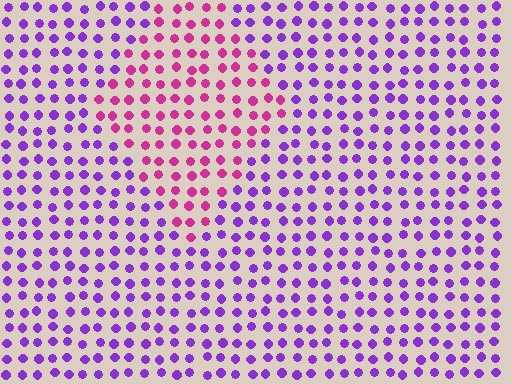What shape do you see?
I see a diamond.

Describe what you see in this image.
The image is filled with small purple elements in a uniform arrangement. A diamond-shaped region is visible where the elements are tinted to a slightly different hue, forming a subtle color boundary.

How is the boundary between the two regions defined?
The boundary is defined purely by a slight shift in hue (about 47 degrees). Spacing, size, and orientation are identical on both sides.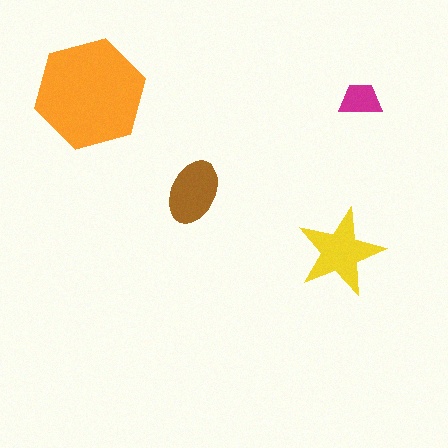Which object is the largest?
The orange hexagon.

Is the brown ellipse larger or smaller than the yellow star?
Smaller.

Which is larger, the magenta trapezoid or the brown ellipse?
The brown ellipse.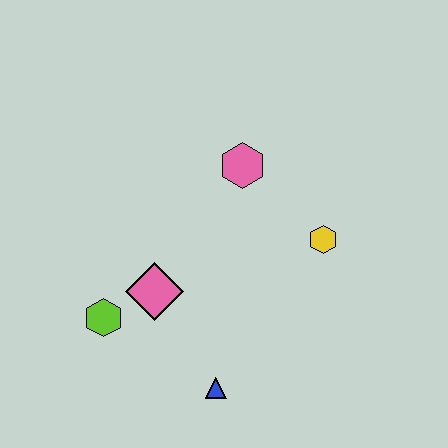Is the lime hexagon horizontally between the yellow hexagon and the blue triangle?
No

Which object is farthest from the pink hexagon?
The blue triangle is farthest from the pink hexagon.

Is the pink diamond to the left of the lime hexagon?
No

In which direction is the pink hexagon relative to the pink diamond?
The pink hexagon is above the pink diamond.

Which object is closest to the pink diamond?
The lime hexagon is closest to the pink diamond.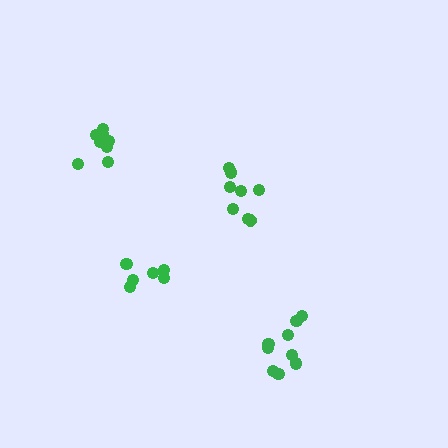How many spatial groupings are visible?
There are 4 spatial groupings.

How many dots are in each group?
Group 1: 8 dots, Group 2: 6 dots, Group 3: 8 dots, Group 4: 9 dots (31 total).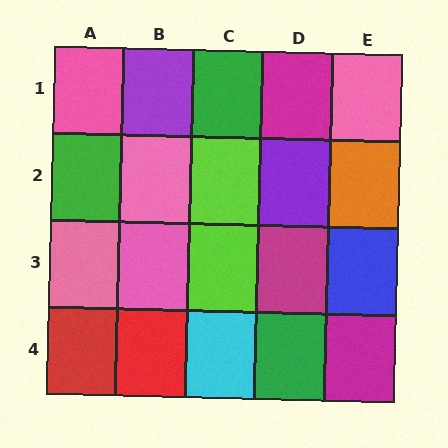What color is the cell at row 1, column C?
Green.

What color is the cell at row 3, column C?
Lime.